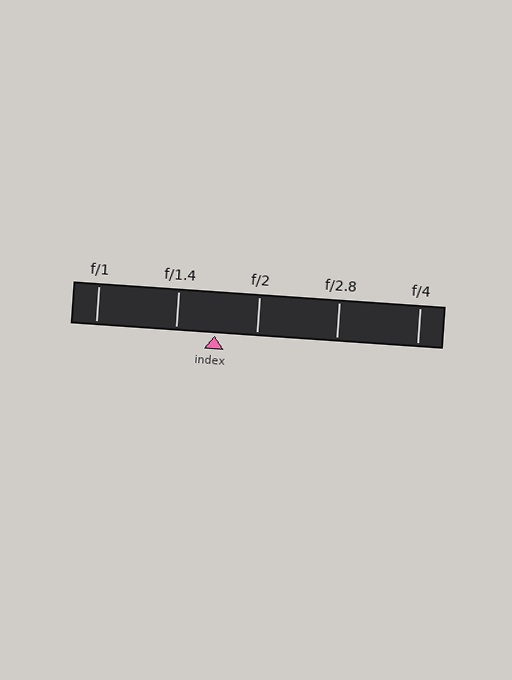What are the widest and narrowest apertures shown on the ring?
The widest aperture shown is f/1 and the narrowest is f/4.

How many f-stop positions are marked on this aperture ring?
There are 5 f-stop positions marked.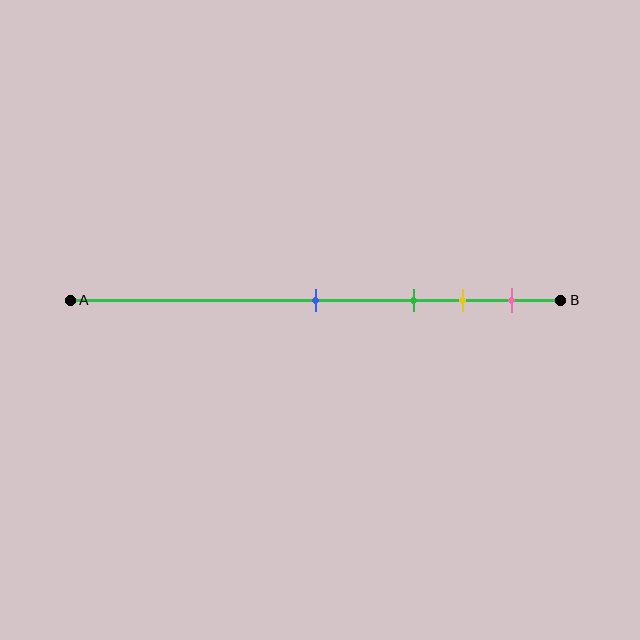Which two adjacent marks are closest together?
The yellow and pink marks are the closest adjacent pair.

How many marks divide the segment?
There are 4 marks dividing the segment.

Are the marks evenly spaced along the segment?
No, the marks are not evenly spaced.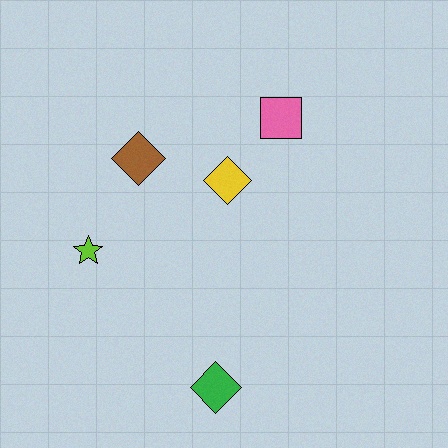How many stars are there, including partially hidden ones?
There is 1 star.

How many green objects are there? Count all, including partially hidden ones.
There is 1 green object.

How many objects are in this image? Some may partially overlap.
There are 5 objects.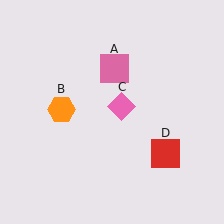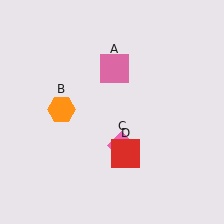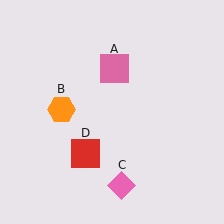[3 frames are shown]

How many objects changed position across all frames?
2 objects changed position: pink diamond (object C), red square (object D).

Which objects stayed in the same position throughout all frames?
Pink square (object A) and orange hexagon (object B) remained stationary.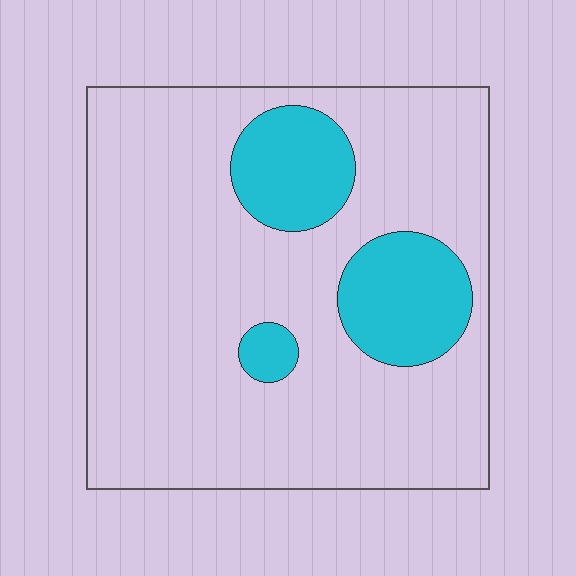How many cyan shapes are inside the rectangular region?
3.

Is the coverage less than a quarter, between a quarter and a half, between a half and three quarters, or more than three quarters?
Less than a quarter.